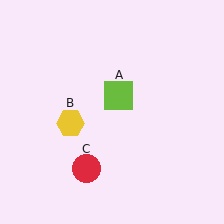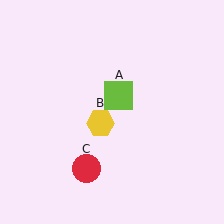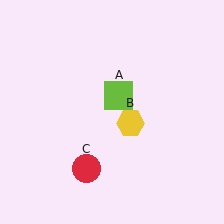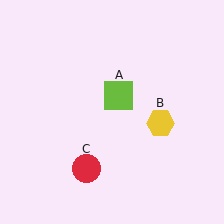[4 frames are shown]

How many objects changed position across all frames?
1 object changed position: yellow hexagon (object B).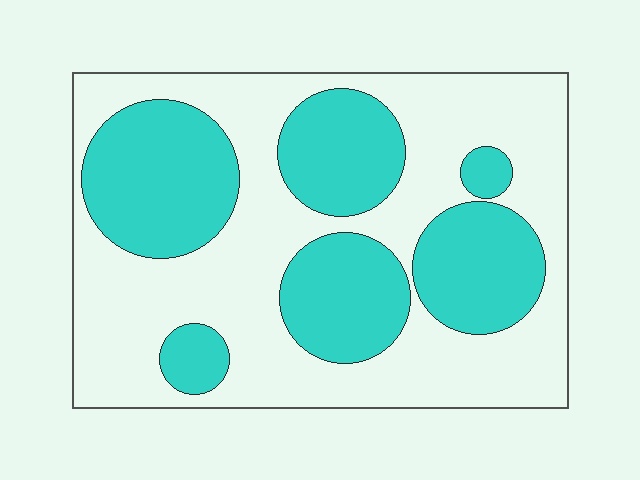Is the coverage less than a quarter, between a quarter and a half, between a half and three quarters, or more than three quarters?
Between a quarter and a half.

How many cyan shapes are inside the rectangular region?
6.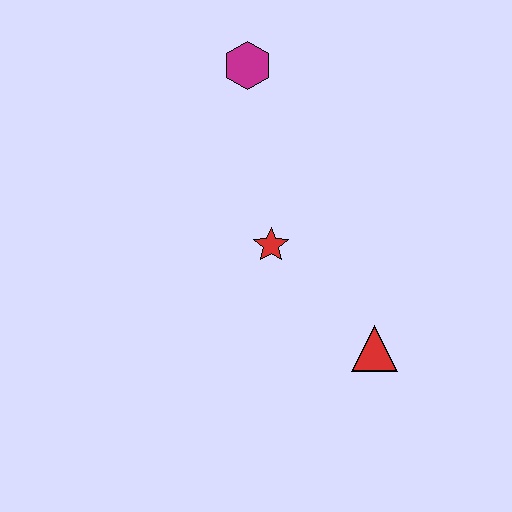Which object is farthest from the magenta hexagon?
The red triangle is farthest from the magenta hexagon.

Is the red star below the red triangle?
No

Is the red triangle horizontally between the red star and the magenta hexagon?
No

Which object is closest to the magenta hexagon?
The red star is closest to the magenta hexagon.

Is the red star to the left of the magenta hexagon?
No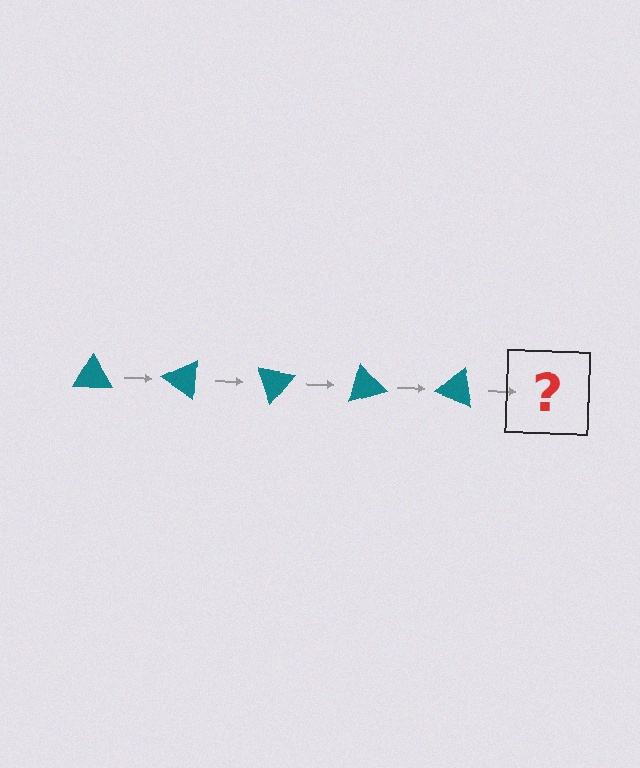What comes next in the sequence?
The next element should be a teal triangle rotated 175 degrees.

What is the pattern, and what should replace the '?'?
The pattern is that the triangle rotates 35 degrees each step. The '?' should be a teal triangle rotated 175 degrees.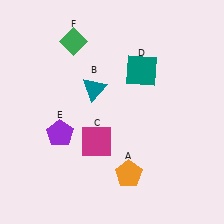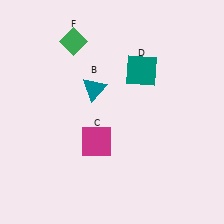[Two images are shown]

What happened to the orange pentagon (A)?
The orange pentagon (A) was removed in Image 2. It was in the bottom-right area of Image 1.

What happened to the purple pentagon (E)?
The purple pentagon (E) was removed in Image 2. It was in the bottom-left area of Image 1.